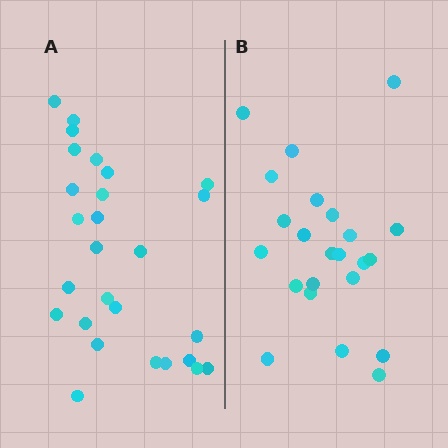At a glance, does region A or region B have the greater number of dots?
Region A (the left region) has more dots.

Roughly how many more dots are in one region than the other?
Region A has about 4 more dots than region B.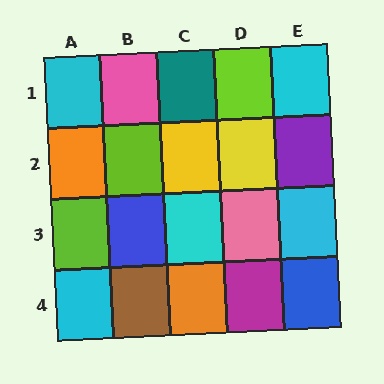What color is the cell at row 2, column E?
Purple.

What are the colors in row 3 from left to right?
Lime, blue, cyan, pink, cyan.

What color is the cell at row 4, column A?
Cyan.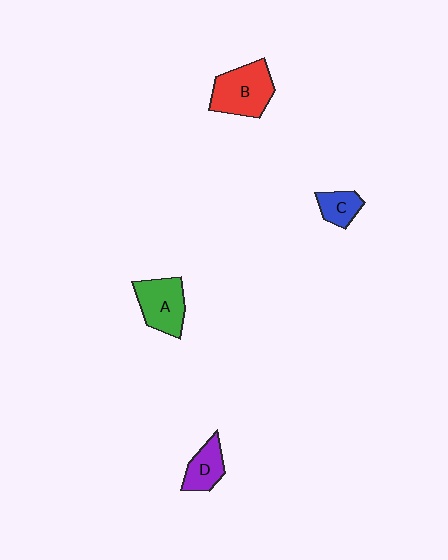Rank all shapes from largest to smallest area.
From largest to smallest: B (red), A (green), D (purple), C (blue).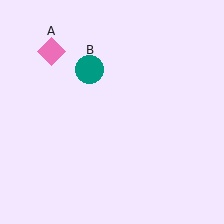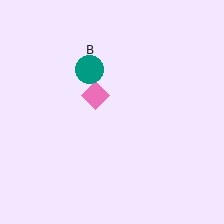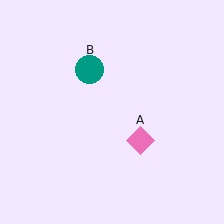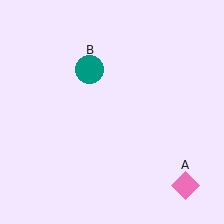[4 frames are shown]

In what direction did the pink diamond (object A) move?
The pink diamond (object A) moved down and to the right.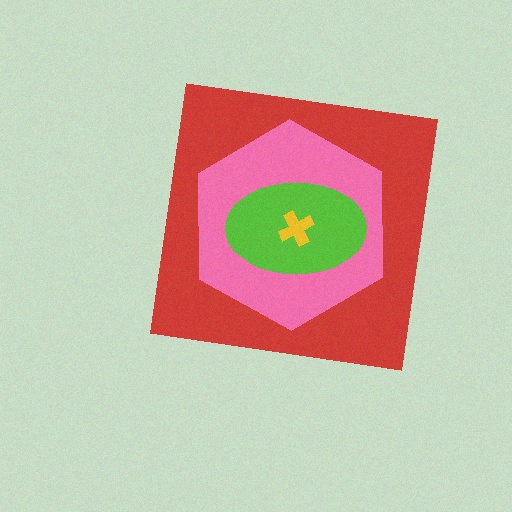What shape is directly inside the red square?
The pink hexagon.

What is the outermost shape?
The red square.